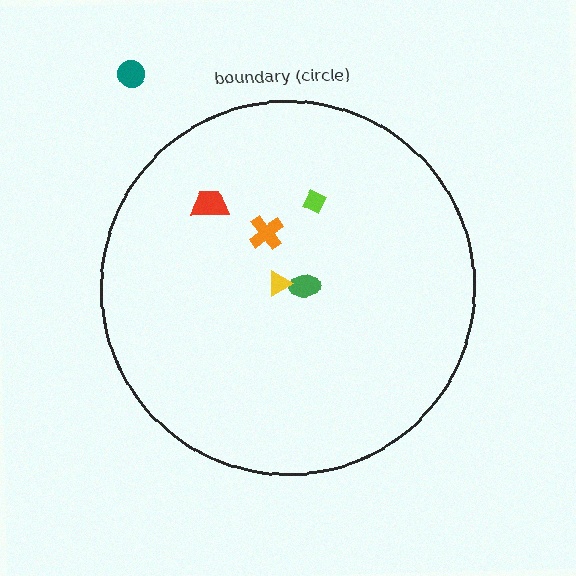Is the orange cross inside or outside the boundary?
Inside.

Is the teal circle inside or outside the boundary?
Outside.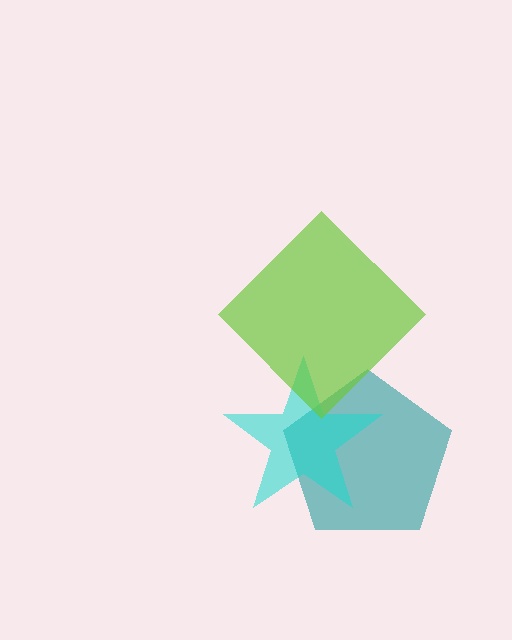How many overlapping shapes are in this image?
There are 3 overlapping shapes in the image.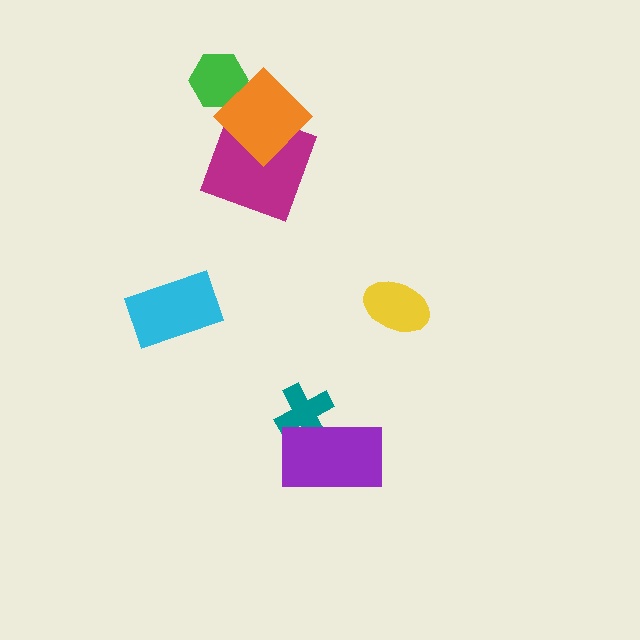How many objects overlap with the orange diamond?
2 objects overlap with the orange diamond.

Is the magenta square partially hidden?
Yes, it is partially covered by another shape.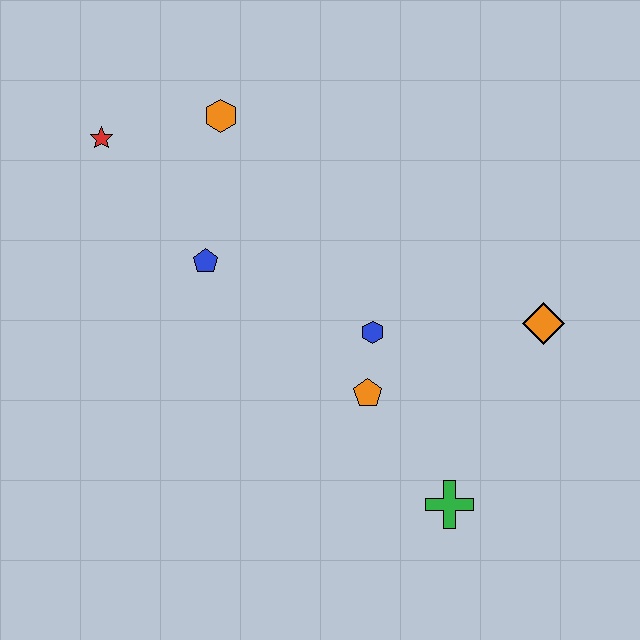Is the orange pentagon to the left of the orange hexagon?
No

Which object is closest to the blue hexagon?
The orange pentagon is closest to the blue hexagon.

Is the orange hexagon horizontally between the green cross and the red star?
Yes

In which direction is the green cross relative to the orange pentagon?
The green cross is below the orange pentagon.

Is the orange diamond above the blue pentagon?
No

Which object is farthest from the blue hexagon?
The red star is farthest from the blue hexagon.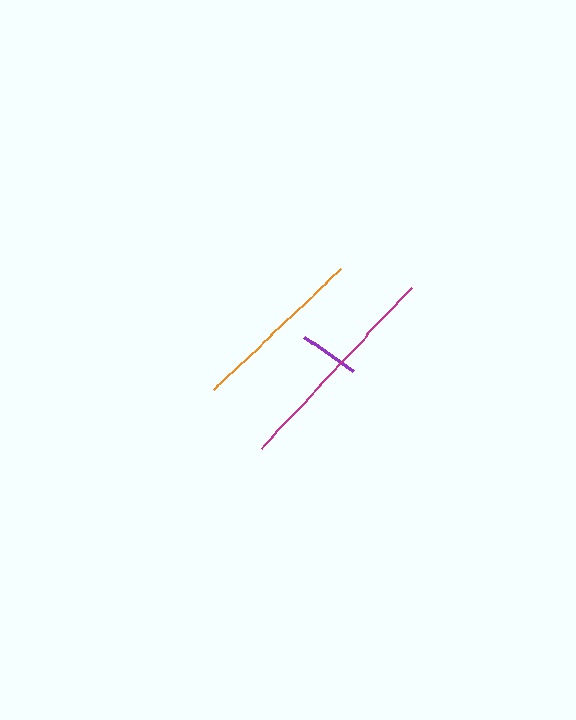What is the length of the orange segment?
The orange segment is approximately 176 pixels long.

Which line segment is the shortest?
The purple line is the shortest at approximately 60 pixels.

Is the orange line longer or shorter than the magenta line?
The magenta line is longer than the orange line.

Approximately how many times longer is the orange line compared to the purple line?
The orange line is approximately 2.9 times the length of the purple line.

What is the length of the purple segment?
The purple segment is approximately 60 pixels long.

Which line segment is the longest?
The magenta line is the longest at approximately 220 pixels.